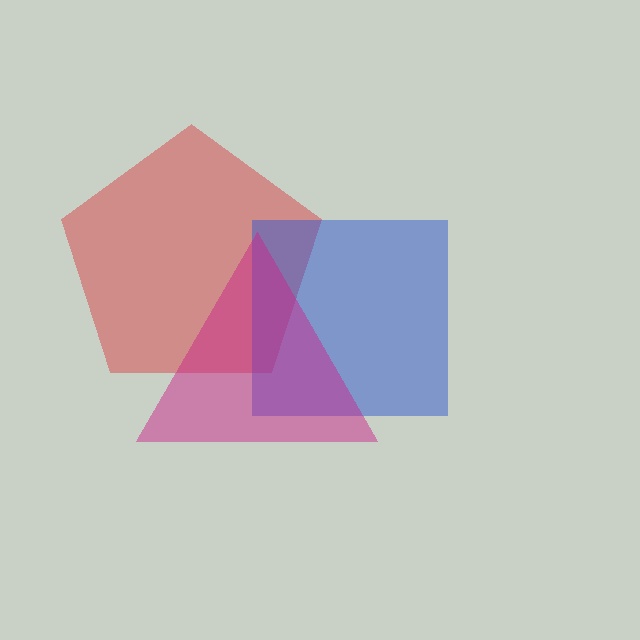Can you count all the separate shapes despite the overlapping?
Yes, there are 3 separate shapes.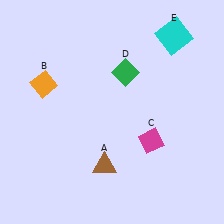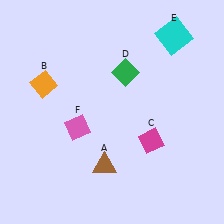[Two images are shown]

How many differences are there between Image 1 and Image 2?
There is 1 difference between the two images.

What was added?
A pink diamond (F) was added in Image 2.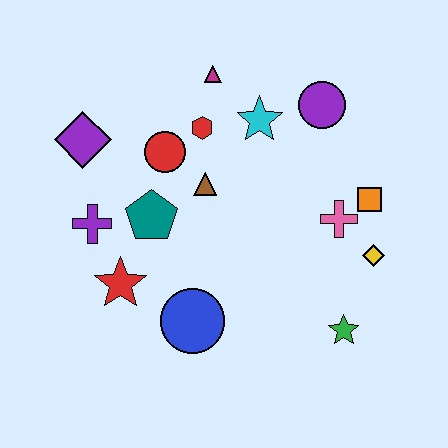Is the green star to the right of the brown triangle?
Yes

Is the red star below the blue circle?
No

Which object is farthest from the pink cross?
The purple diamond is farthest from the pink cross.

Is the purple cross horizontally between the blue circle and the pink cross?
No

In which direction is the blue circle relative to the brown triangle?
The blue circle is below the brown triangle.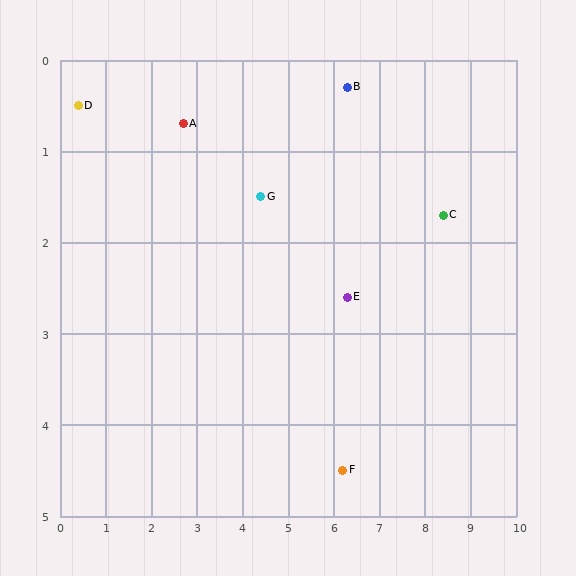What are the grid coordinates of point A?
Point A is at approximately (2.7, 0.7).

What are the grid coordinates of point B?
Point B is at approximately (6.3, 0.3).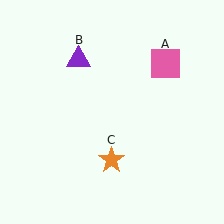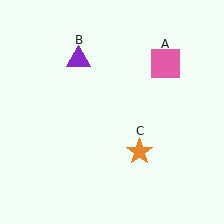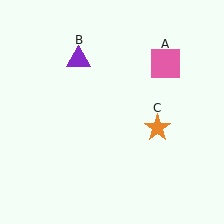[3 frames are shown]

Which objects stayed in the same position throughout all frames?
Pink square (object A) and purple triangle (object B) remained stationary.